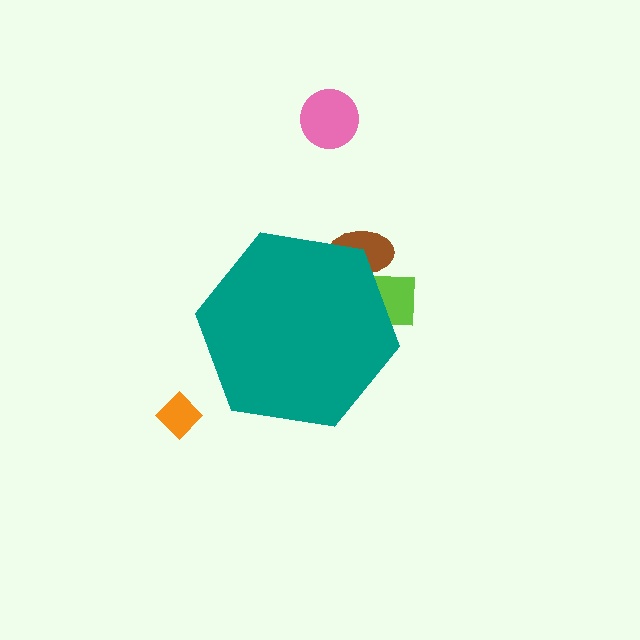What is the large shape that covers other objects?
A teal hexagon.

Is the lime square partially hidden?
Yes, the lime square is partially hidden behind the teal hexagon.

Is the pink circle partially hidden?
No, the pink circle is fully visible.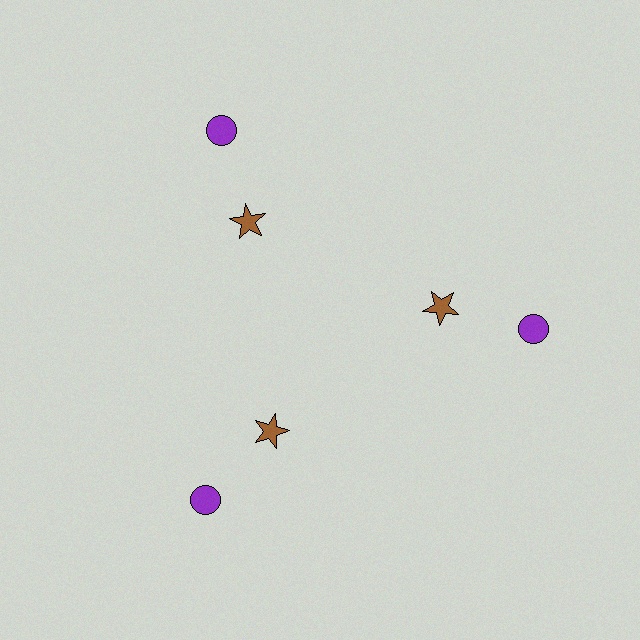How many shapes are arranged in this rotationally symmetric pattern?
There are 6 shapes, arranged in 3 groups of 2.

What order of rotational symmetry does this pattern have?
This pattern has 3-fold rotational symmetry.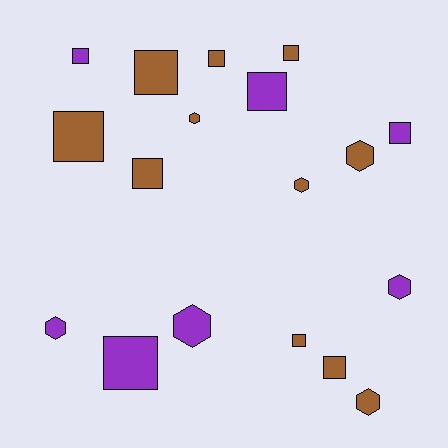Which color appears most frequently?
Brown, with 11 objects.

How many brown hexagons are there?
There are 4 brown hexagons.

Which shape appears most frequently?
Square, with 11 objects.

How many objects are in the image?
There are 18 objects.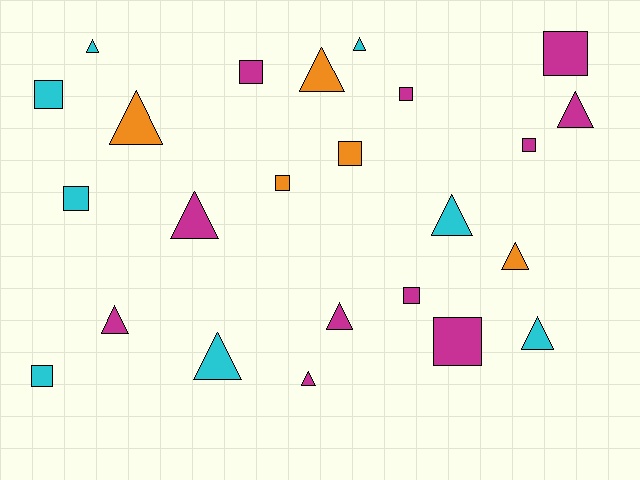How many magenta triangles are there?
There are 5 magenta triangles.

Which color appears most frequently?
Magenta, with 11 objects.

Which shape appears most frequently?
Triangle, with 13 objects.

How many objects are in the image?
There are 24 objects.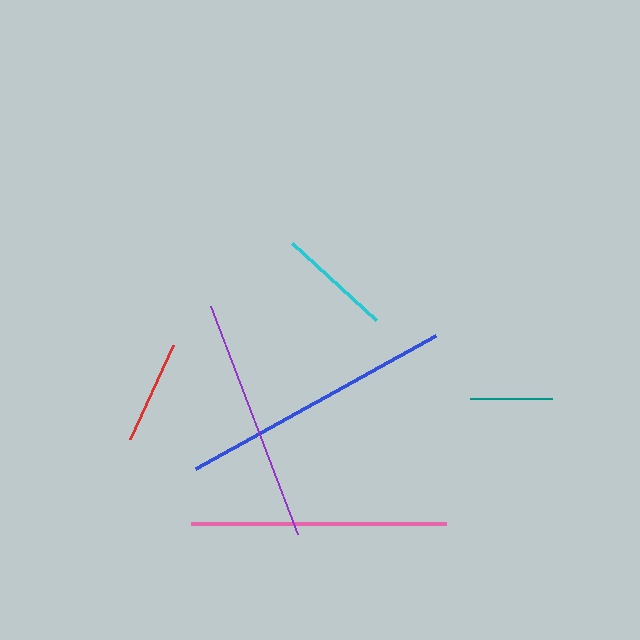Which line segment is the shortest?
The teal line is the shortest at approximately 81 pixels.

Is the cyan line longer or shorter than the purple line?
The purple line is longer than the cyan line.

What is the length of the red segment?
The red segment is approximately 103 pixels long.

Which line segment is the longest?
The blue line is the longest at approximately 274 pixels.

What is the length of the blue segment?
The blue segment is approximately 274 pixels long.